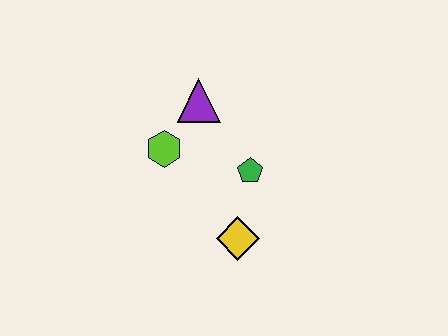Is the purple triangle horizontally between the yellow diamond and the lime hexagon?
Yes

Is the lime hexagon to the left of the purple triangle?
Yes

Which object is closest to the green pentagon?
The yellow diamond is closest to the green pentagon.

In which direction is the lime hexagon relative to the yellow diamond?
The lime hexagon is above the yellow diamond.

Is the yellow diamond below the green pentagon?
Yes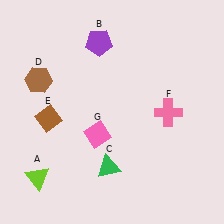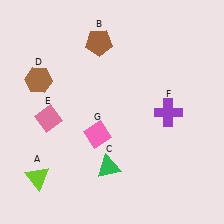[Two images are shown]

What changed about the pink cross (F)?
In Image 1, F is pink. In Image 2, it changed to purple.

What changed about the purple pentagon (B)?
In Image 1, B is purple. In Image 2, it changed to brown.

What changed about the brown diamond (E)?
In Image 1, E is brown. In Image 2, it changed to pink.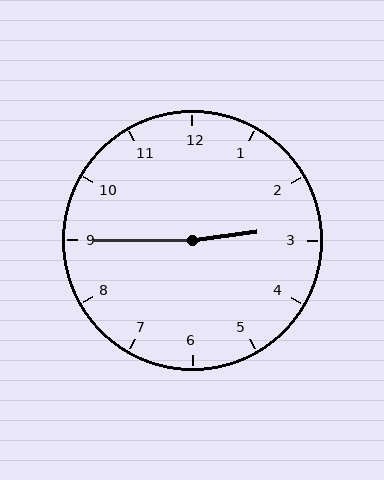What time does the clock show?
2:45.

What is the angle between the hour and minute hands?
Approximately 172 degrees.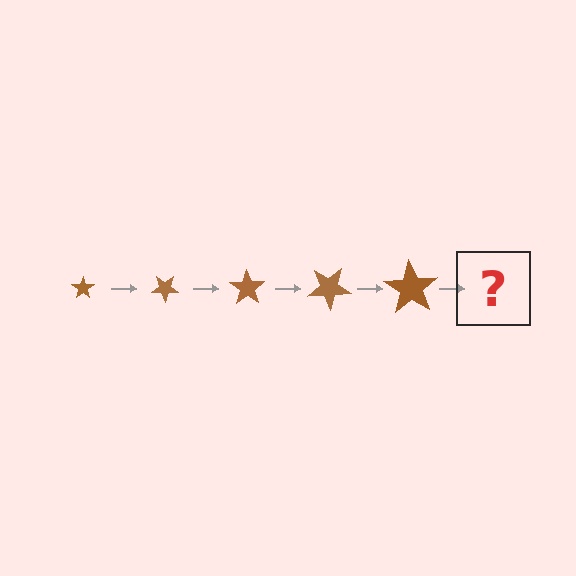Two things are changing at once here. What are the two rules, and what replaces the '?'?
The two rules are that the star grows larger each step and it rotates 35 degrees each step. The '?' should be a star, larger than the previous one and rotated 175 degrees from the start.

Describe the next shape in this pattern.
It should be a star, larger than the previous one and rotated 175 degrees from the start.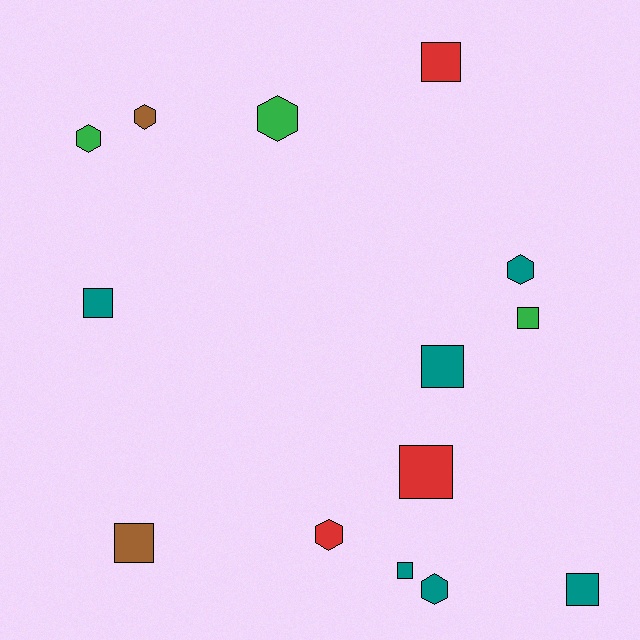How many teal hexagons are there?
There are 2 teal hexagons.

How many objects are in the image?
There are 14 objects.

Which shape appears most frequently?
Square, with 8 objects.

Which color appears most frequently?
Teal, with 6 objects.